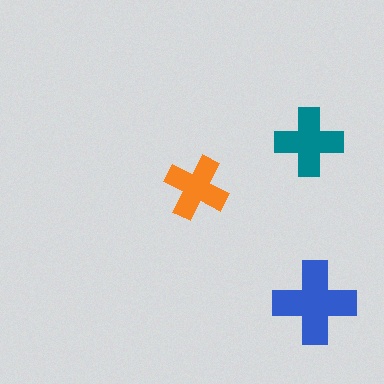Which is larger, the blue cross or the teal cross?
The blue one.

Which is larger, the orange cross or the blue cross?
The blue one.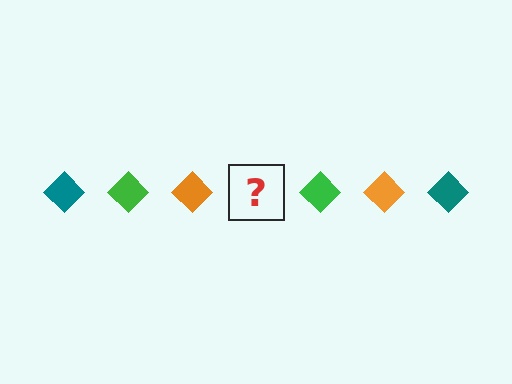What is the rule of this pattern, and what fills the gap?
The rule is that the pattern cycles through teal, green, orange diamonds. The gap should be filled with a teal diamond.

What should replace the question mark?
The question mark should be replaced with a teal diamond.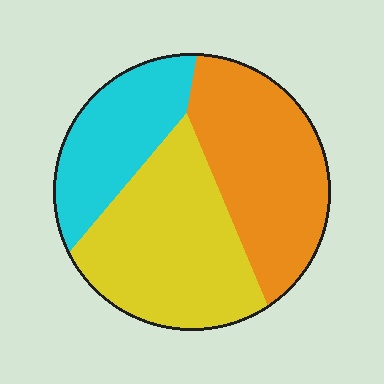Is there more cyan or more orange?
Orange.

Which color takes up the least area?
Cyan, at roughly 25%.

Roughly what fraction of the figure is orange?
Orange covers roughly 35% of the figure.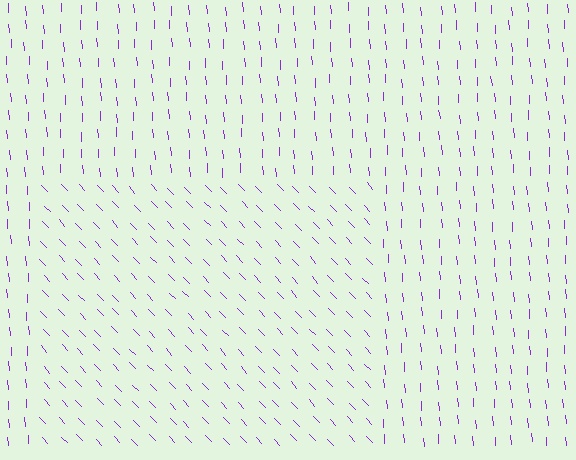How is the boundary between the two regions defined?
The boundary is defined purely by a change in line orientation (approximately 39 degrees difference). All lines are the same color and thickness.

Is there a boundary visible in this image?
Yes, there is a texture boundary formed by a change in line orientation.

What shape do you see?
I see a rectangle.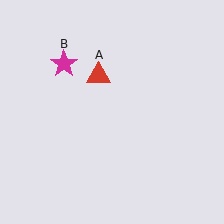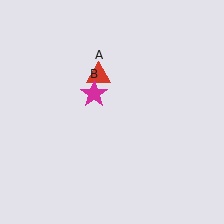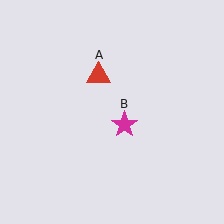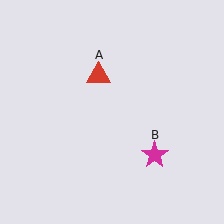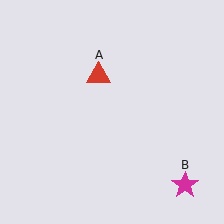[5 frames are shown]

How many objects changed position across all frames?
1 object changed position: magenta star (object B).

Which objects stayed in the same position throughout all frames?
Red triangle (object A) remained stationary.